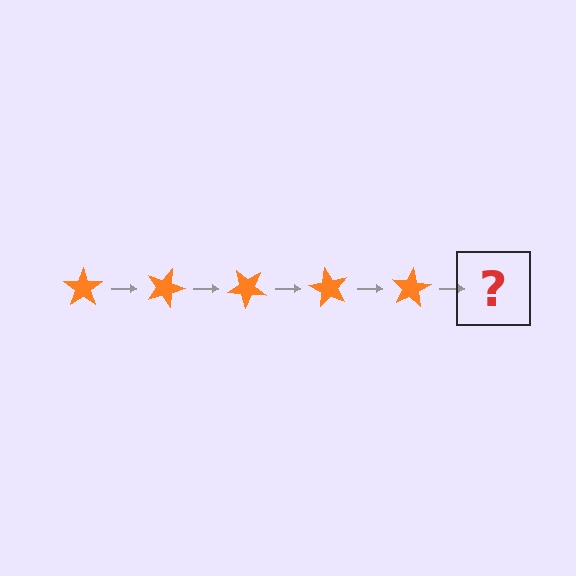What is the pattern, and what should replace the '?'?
The pattern is that the star rotates 20 degrees each step. The '?' should be an orange star rotated 100 degrees.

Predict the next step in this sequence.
The next step is an orange star rotated 100 degrees.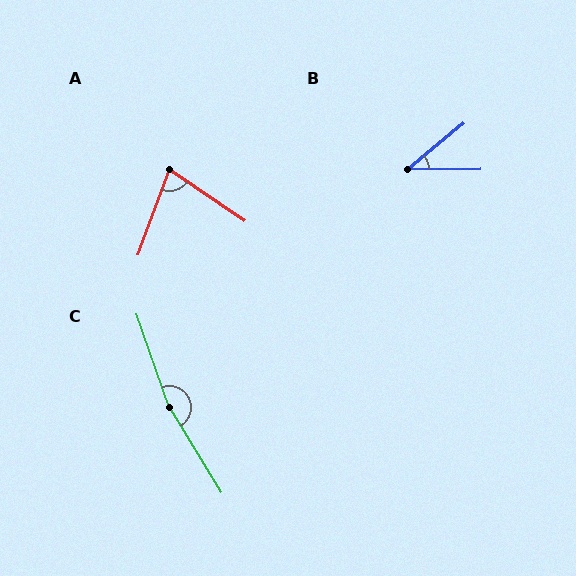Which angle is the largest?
C, at approximately 168 degrees.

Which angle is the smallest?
B, at approximately 39 degrees.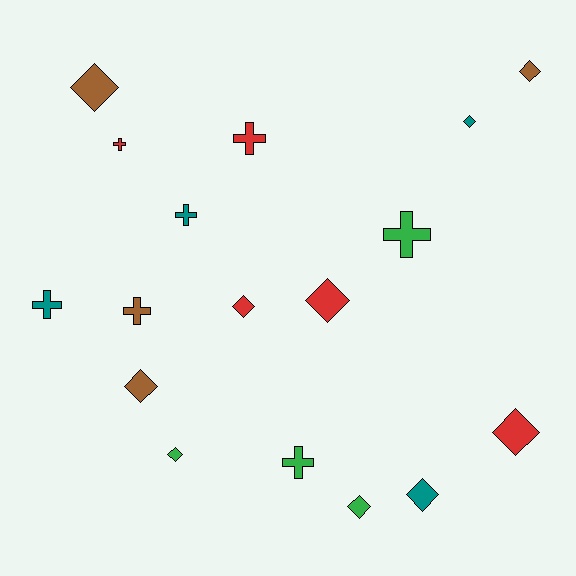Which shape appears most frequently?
Diamond, with 10 objects.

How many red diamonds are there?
There are 3 red diamonds.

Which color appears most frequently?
Red, with 5 objects.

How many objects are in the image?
There are 17 objects.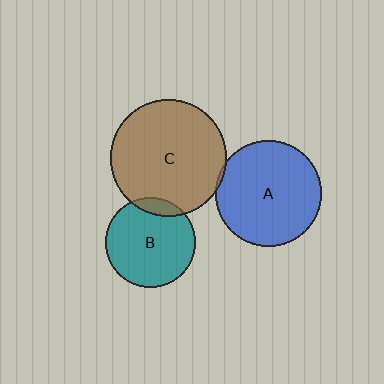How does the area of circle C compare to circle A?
Approximately 1.2 times.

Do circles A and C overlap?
Yes.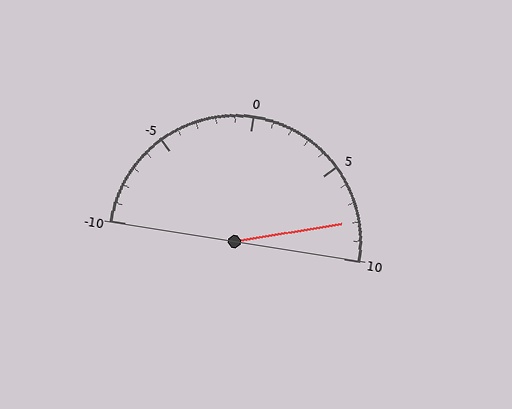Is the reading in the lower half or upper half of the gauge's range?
The reading is in the upper half of the range (-10 to 10).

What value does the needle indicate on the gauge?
The needle indicates approximately 8.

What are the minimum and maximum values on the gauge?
The gauge ranges from -10 to 10.